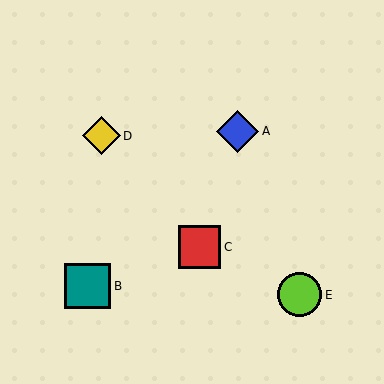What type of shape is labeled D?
Shape D is a yellow diamond.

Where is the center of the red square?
The center of the red square is at (200, 247).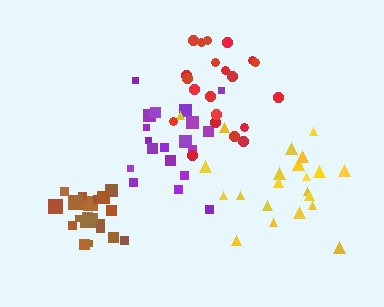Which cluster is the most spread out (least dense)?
Yellow.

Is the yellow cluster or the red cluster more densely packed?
Red.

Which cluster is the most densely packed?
Brown.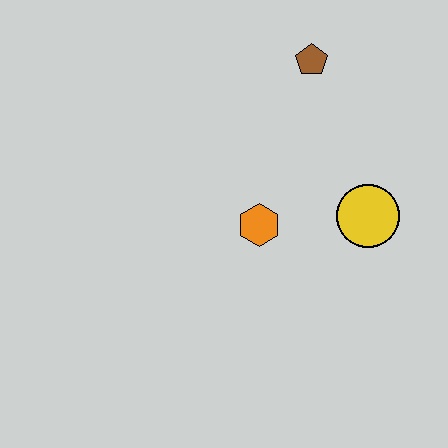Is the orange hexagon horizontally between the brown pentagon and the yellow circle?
No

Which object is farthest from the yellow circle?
The brown pentagon is farthest from the yellow circle.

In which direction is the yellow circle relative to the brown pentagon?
The yellow circle is below the brown pentagon.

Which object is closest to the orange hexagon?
The yellow circle is closest to the orange hexagon.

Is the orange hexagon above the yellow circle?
No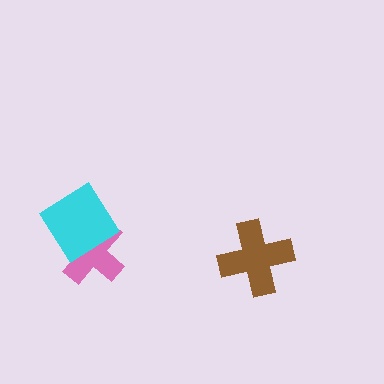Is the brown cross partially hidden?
No, no other shape covers it.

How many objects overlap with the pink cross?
1 object overlaps with the pink cross.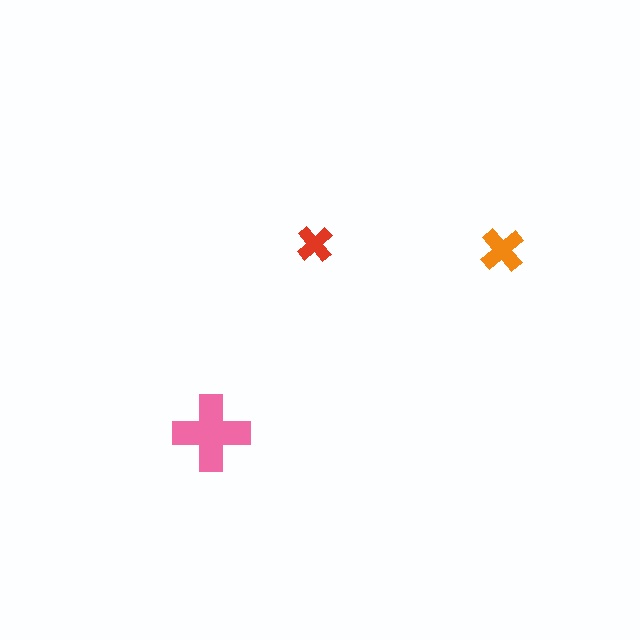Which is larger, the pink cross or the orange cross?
The pink one.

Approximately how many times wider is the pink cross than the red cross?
About 2 times wider.